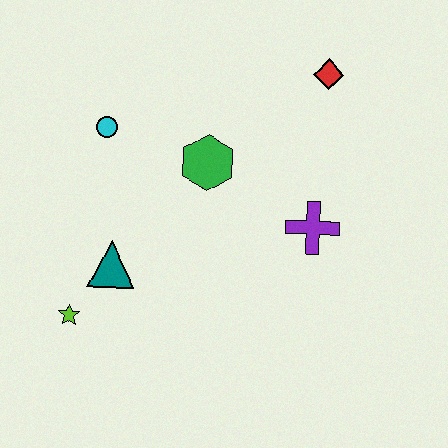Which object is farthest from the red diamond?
The lime star is farthest from the red diamond.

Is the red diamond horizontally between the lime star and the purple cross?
No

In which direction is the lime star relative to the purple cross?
The lime star is to the left of the purple cross.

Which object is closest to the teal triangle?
The lime star is closest to the teal triangle.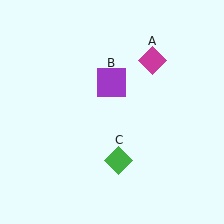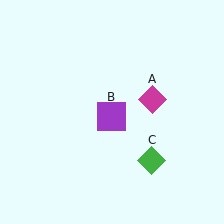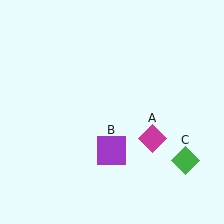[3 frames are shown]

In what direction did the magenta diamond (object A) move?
The magenta diamond (object A) moved down.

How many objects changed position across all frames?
3 objects changed position: magenta diamond (object A), purple square (object B), green diamond (object C).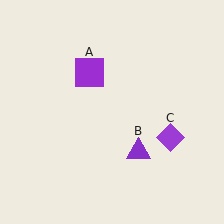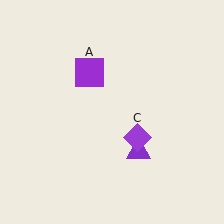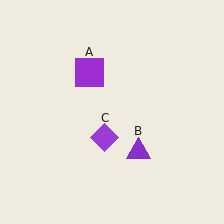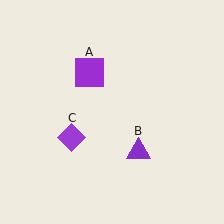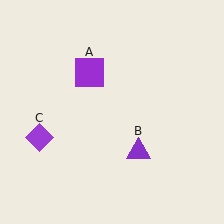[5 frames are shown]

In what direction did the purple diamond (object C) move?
The purple diamond (object C) moved left.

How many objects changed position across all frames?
1 object changed position: purple diamond (object C).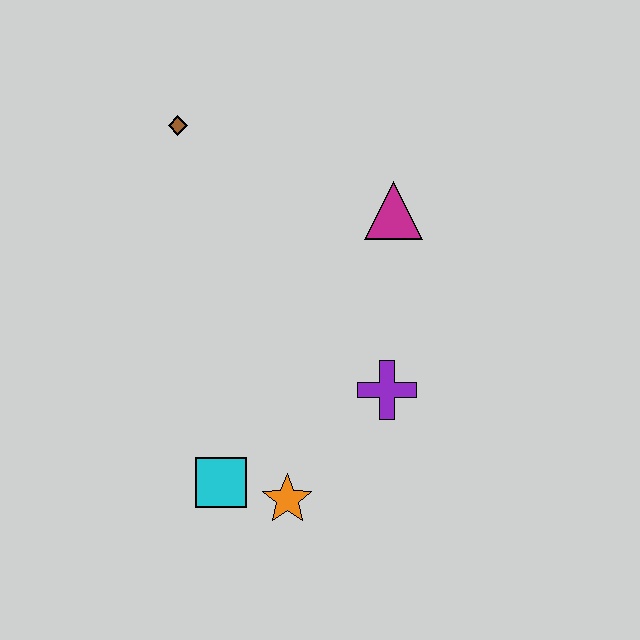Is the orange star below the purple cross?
Yes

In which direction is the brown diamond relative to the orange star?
The brown diamond is above the orange star.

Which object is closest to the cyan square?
The orange star is closest to the cyan square.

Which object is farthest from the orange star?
The brown diamond is farthest from the orange star.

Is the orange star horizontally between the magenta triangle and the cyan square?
Yes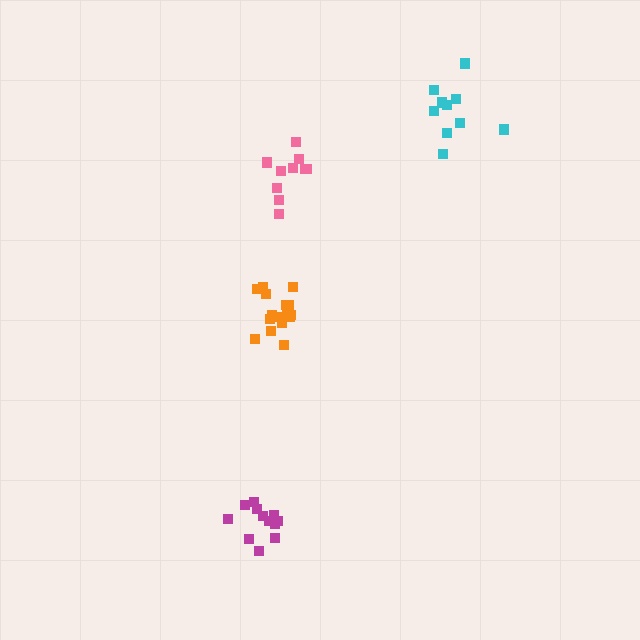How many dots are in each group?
Group 1: 10 dots, Group 2: 16 dots, Group 3: 10 dots, Group 4: 12 dots (48 total).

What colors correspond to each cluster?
The clusters are colored: cyan, orange, pink, magenta.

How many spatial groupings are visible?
There are 4 spatial groupings.